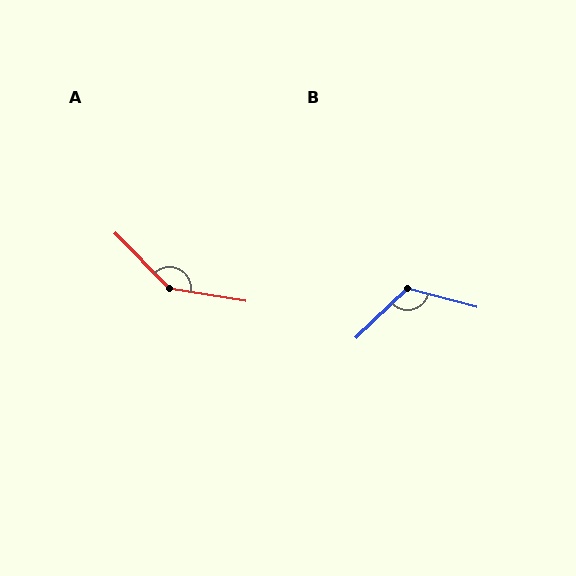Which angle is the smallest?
B, at approximately 121 degrees.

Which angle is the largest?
A, at approximately 144 degrees.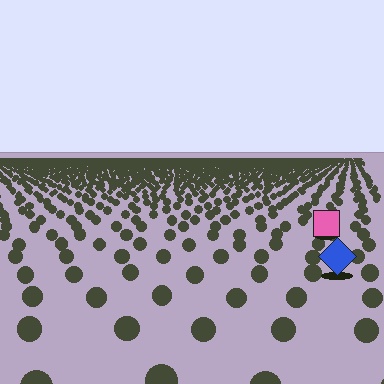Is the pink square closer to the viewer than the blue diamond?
No. The blue diamond is closer — you can tell from the texture gradient: the ground texture is coarser near it.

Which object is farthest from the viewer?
The pink square is farthest from the viewer. It appears smaller and the ground texture around it is denser.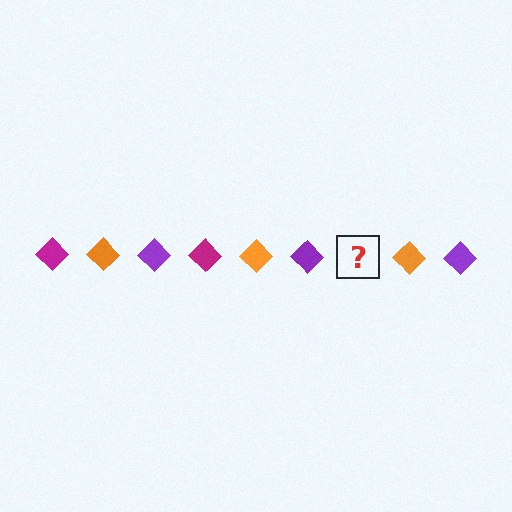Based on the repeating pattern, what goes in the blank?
The blank should be a magenta diamond.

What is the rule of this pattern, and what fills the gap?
The rule is that the pattern cycles through magenta, orange, purple diamonds. The gap should be filled with a magenta diamond.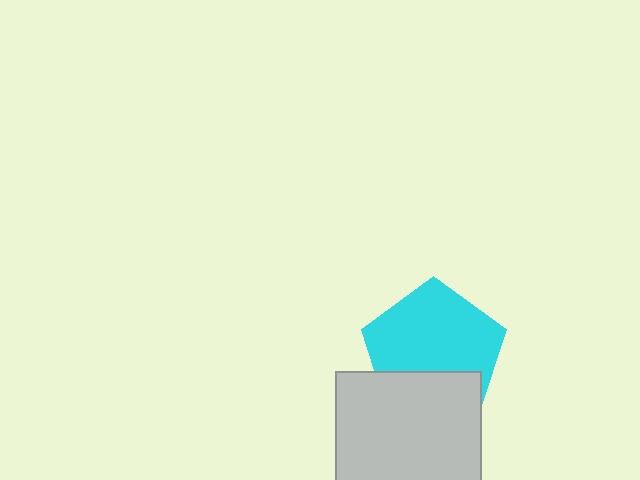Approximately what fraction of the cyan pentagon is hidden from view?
Roughly 31% of the cyan pentagon is hidden behind the light gray square.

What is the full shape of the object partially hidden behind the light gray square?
The partially hidden object is a cyan pentagon.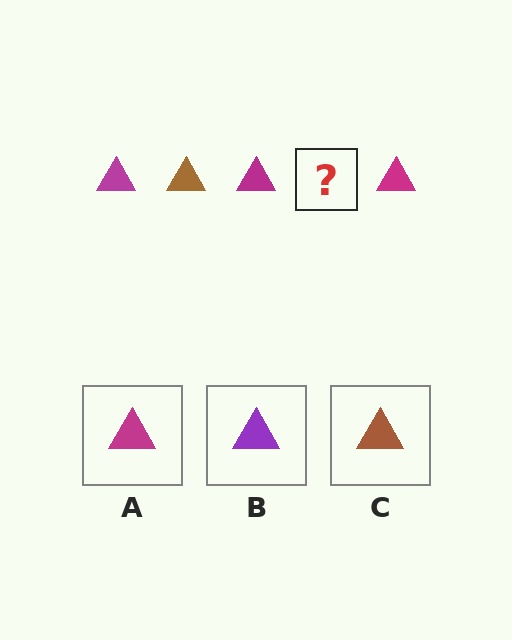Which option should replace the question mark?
Option C.